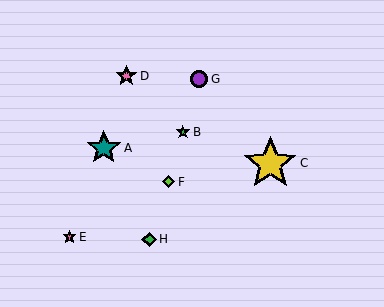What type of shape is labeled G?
Shape G is a purple circle.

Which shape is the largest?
The yellow star (labeled C) is the largest.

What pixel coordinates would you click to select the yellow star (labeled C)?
Click at (270, 163) to select the yellow star C.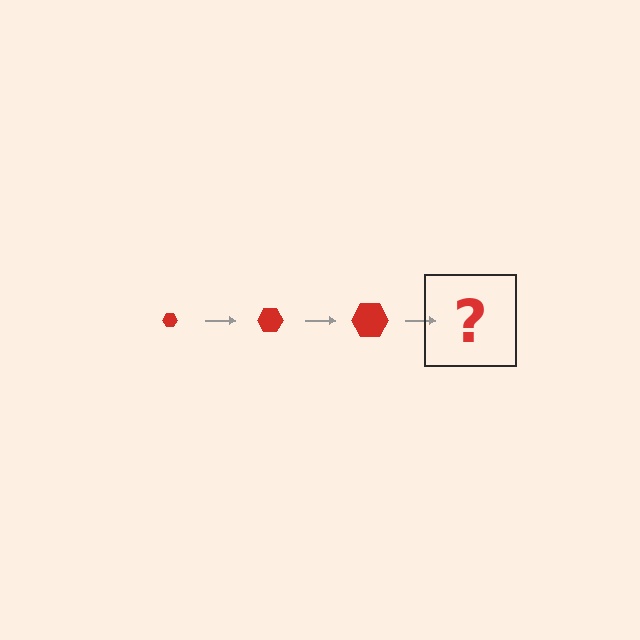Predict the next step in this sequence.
The next step is a red hexagon, larger than the previous one.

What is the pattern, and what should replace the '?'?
The pattern is that the hexagon gets progressively larger each step. The '?' should be a red hexagon, larger than the previous one.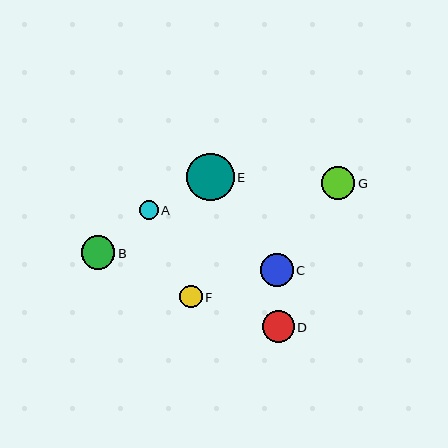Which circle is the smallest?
Circle A is the smallest with a size of approximately 19 pixels.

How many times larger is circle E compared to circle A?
Circle E is approximately 2.5 times the size of circle A.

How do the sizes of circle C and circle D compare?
Circle C and circle D are approximately the same size.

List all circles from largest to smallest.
From largest to smallest: E, B, G, C, D, F, A.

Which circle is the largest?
Circle E is the largest with a size of approximately 47 pixels.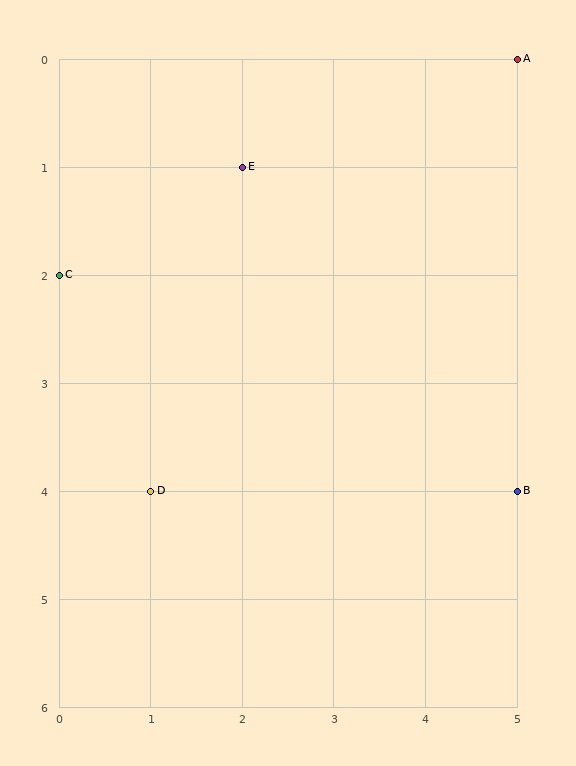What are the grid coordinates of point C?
Point C is at grid coordinates (0, 2).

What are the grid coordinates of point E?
Point E is at grid coordinates (2, 1).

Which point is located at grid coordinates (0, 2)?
Point C is at (0, 2).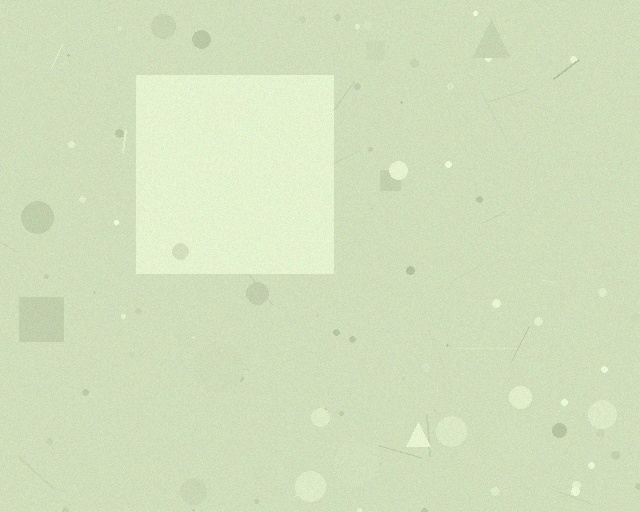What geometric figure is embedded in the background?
A square is embedded in the background.